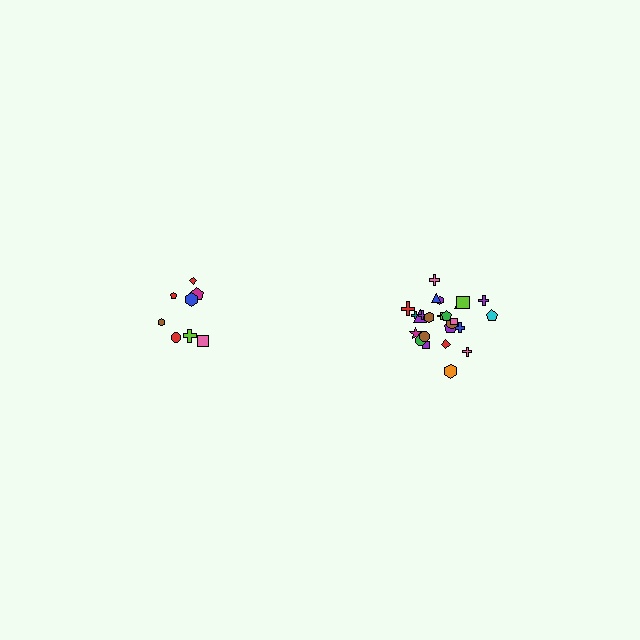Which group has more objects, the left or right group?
The right group.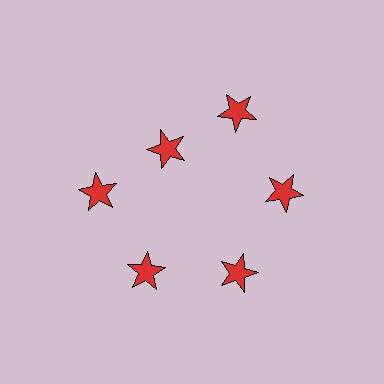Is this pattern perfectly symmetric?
No. The 6 red stars are arranged in a ring, but one element near the 11 o'clock position is pulled inward toward the center, breaking the 6-fold rotational symmetry.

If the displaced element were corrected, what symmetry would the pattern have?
It would have 6-fold rotational symmetry — the pattern would map onto itself every 60 degrees.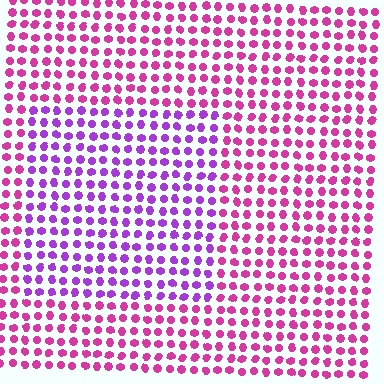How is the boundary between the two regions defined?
The boundary is defined purely by a slight shift in hue (about 37 degrees). Spacing, size, and orientation are identical on both sides.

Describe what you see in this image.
The image is filled with small magenta elements in a uniform arrangement. A rectangle-shaped region is visible where the elements are tinted to a slightly different hue, forming a subtle color boundary.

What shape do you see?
I see a rectangle.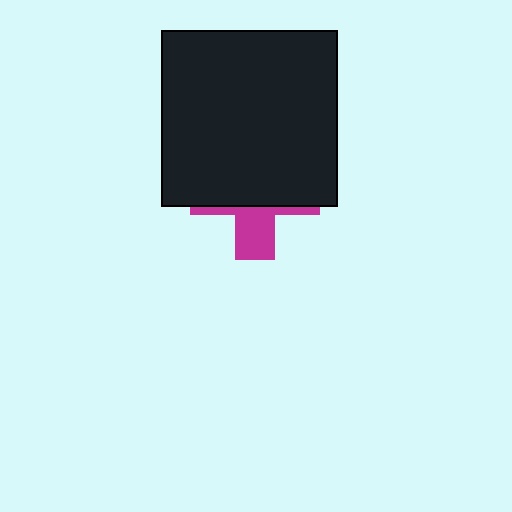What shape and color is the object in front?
The object in front is a black square.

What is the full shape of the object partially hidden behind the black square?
The partially hidden object is a magenta cross.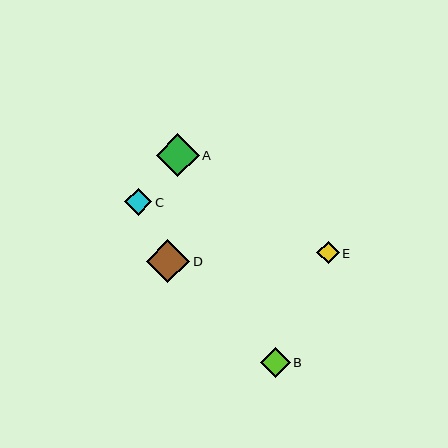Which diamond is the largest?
Diamond D is the largest with a size of approximately 43 pixels.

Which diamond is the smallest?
Diamond E is the smallest with a size of approximately 23 pixels.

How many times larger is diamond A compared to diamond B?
Diamond A is approximately 1.4 times the size of diamond B.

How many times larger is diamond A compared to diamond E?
Diamond A is approximately 1.9 times the size of diamond E.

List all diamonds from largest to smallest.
From largest to smallest: D, A, B, C, E.